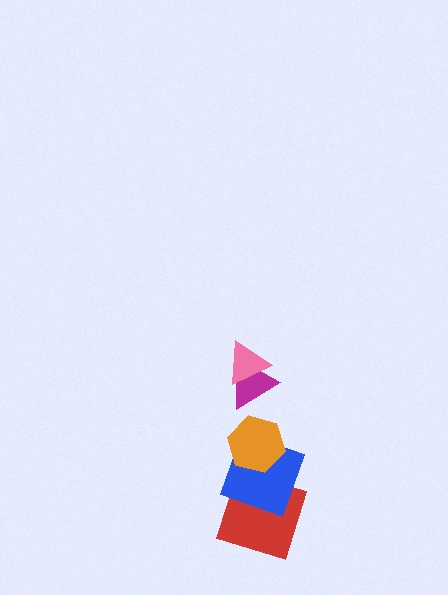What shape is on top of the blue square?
The orange hexagon is on top of the blue square.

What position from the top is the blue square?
The blue square is 4th from the top.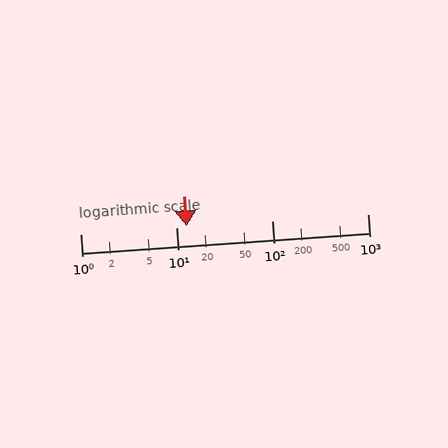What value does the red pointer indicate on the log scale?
The pointer indicates approximately 13.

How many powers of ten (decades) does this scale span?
The scale spans 3 decades, from 1 to 1000.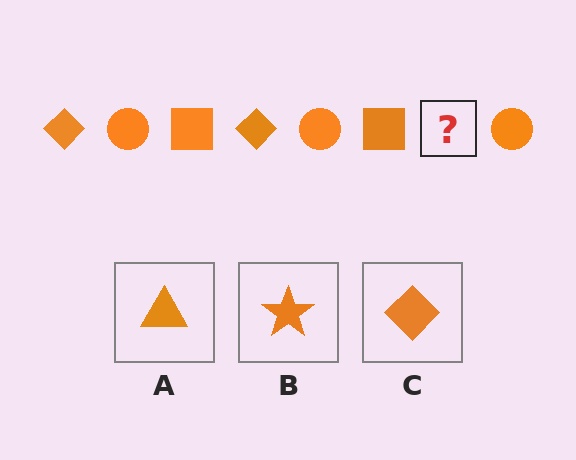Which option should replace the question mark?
Option C.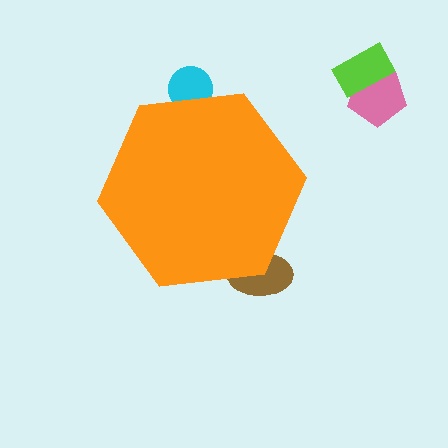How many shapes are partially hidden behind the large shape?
2 shapes are partially hidden.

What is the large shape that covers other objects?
An orange hexagon.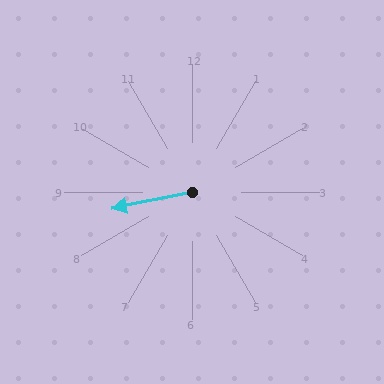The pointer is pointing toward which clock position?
Roughly 9 o'clock.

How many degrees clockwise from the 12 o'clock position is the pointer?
Approximately 258 degrees.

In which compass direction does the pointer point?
West.